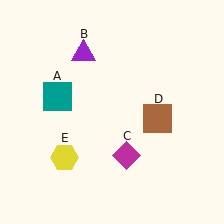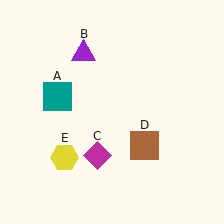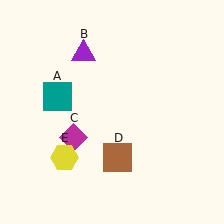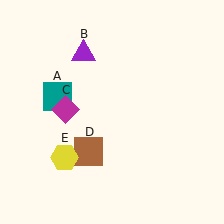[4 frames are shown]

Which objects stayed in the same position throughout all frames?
Teal square (object A) and purple triangle (object B) and yellow hexagon (object E) remained stationary.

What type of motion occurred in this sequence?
The magenta diamond (object C), brown square (object D) rotated clockwise around the center of the scene.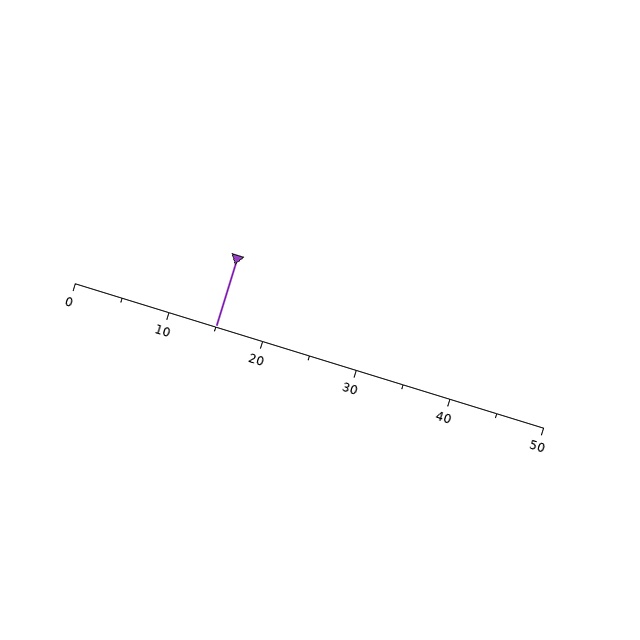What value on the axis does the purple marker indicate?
The marker indicates approximately 15.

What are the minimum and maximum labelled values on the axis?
The axis runs from 0 to 50.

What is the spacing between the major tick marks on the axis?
The major ticks are spaced 10 apart.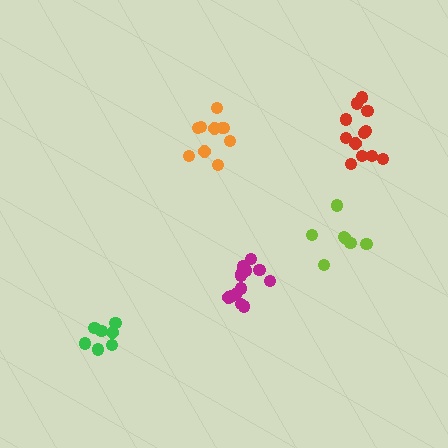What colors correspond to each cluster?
The clusters are colored: green, lime, magenta, red, orange.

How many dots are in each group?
Group 1: 7 dots, Group 2: 7 dots, Group 3: 13 dots, Group 4: 12 dots, Group 5: 10 dots (49 total).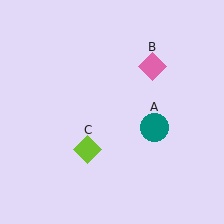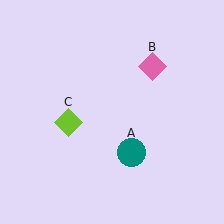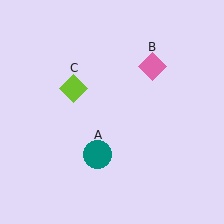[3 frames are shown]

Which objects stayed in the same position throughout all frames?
Pink diamond (object B) remained stationary.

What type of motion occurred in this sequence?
The teal circle (object A), lime diamond (object C) rotated clockwise around the center of the scene.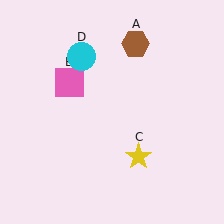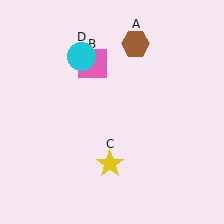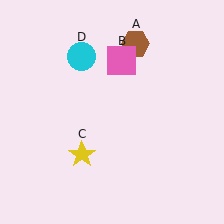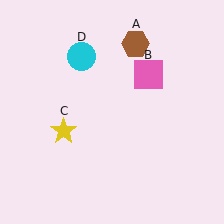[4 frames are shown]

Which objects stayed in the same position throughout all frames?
Brown hexagon (object A) and cyan circle (object D) remained stationary.